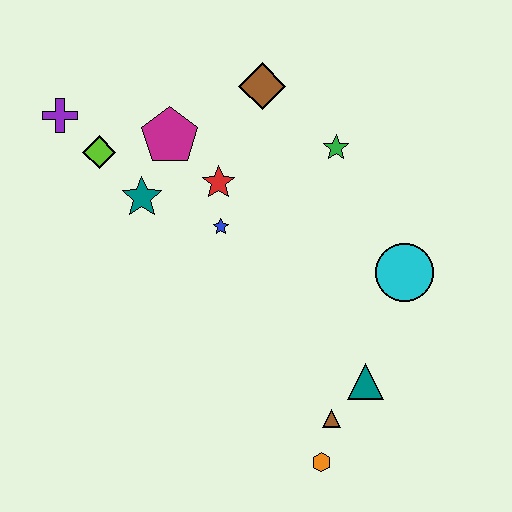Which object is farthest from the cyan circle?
The purple cross is farthest from the cyan circle.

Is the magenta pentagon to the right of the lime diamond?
Yes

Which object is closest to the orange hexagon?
The brown triangle is closest to the orange hexagon.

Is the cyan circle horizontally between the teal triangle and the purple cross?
No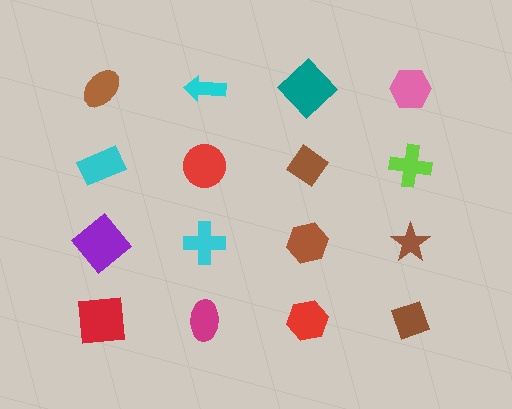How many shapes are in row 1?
4 shapes.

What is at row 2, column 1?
A cyan rectangle.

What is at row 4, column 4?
A brown diamond.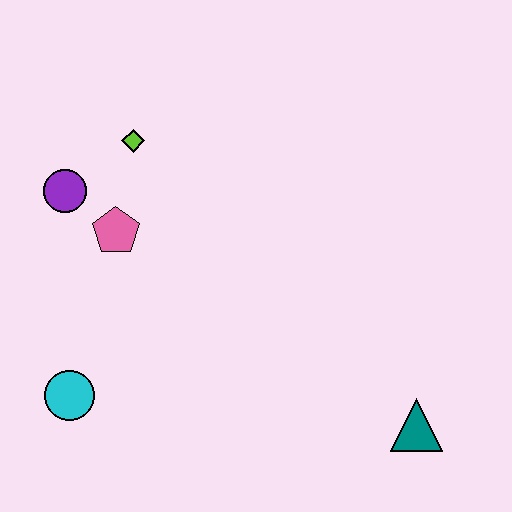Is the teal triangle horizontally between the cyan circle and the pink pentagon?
No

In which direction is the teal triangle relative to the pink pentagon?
The teal triangle is to the right of the pink pentagon.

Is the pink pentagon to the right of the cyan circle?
Yes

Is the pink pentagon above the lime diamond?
No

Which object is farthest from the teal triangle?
The purple circle is farthest from the teal triangle.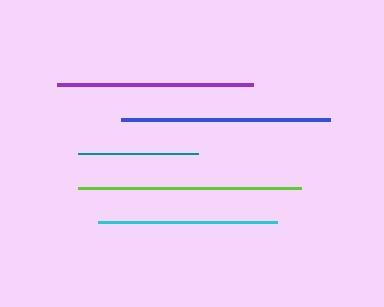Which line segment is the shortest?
The teal line is the shortest at approximately 119 pixels.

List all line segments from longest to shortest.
From longest to shortest: lime, blue, purple, cyan, teal.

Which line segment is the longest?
The lime line is the longest at approximately 223 pixels.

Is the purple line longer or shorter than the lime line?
The lime line is longer than the purple line.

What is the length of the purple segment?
The purple segment is approximately 196 pixels long.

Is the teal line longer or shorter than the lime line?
The lime line is longer than the teal line.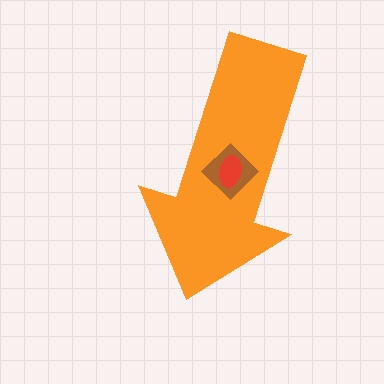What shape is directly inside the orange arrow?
The brown diamond.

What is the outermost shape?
The orange arrow.